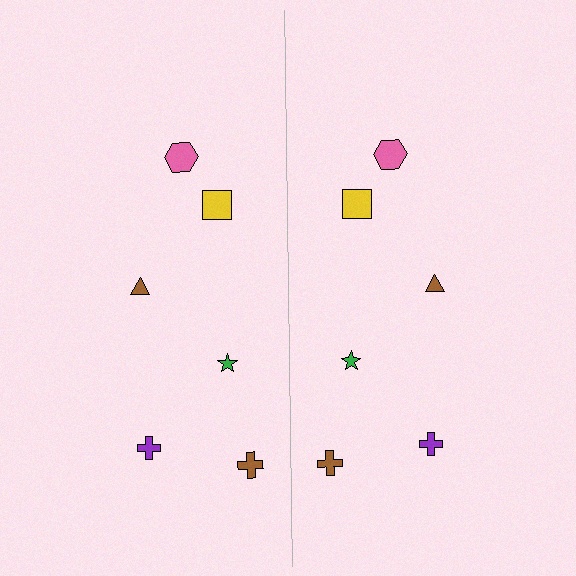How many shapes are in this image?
There are 12 shapes in this image.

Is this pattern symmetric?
Yes, this pattern has bilateral (reflection) symmetry.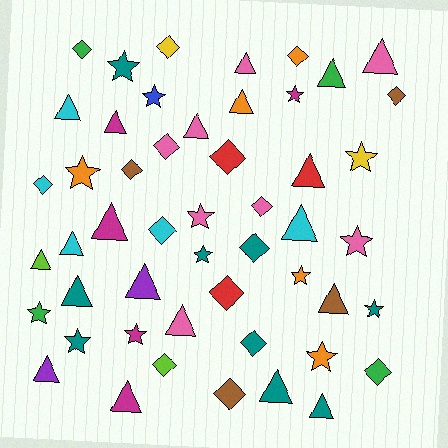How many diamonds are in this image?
There are 16 diamonds.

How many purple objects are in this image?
There are 2 purple objects.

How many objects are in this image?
There are 50 objects.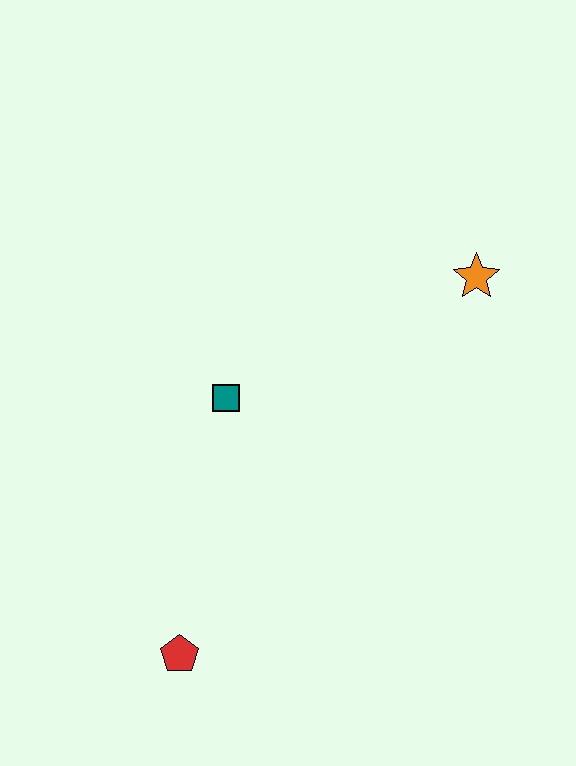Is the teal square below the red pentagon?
No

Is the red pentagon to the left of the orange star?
Yes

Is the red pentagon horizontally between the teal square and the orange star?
No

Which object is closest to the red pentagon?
The teal square is closest to the red pentagon.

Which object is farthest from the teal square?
The orange star is farthest from the teal square.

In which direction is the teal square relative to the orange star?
The teal square is to the left of the orange star.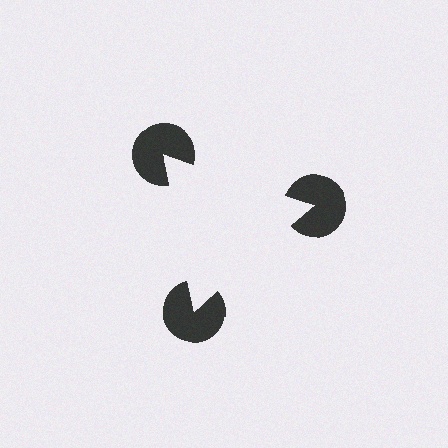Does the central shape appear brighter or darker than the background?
It typically appears slightly brighter than the background, even though no actual brightness change is drawn.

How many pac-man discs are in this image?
There are 3 — one at each vertex of the illusory triangle.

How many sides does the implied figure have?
3 sides.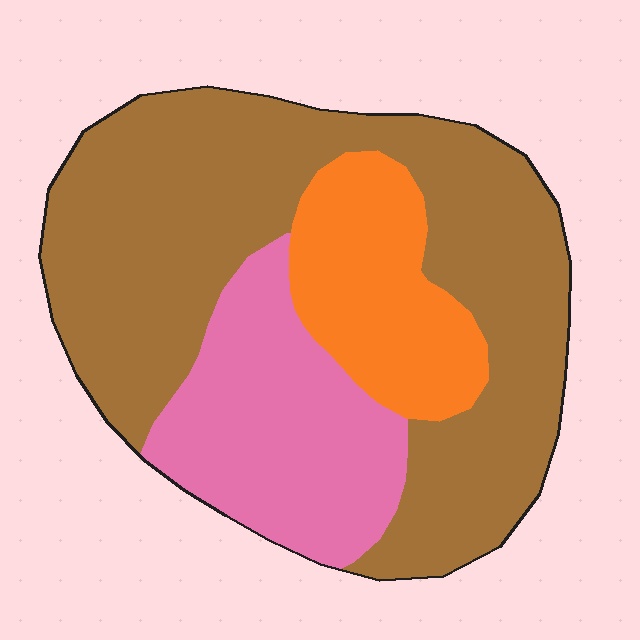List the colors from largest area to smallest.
From largest to smallest: brown, pink, orange.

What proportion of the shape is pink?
Pink takes up between a sixth and a third of the shape.